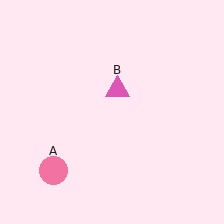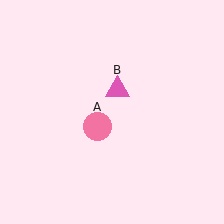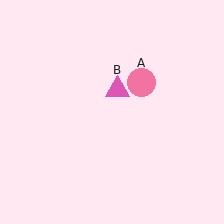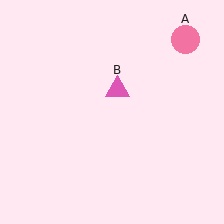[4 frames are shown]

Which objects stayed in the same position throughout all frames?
Pink triangle (object B) remained stationary.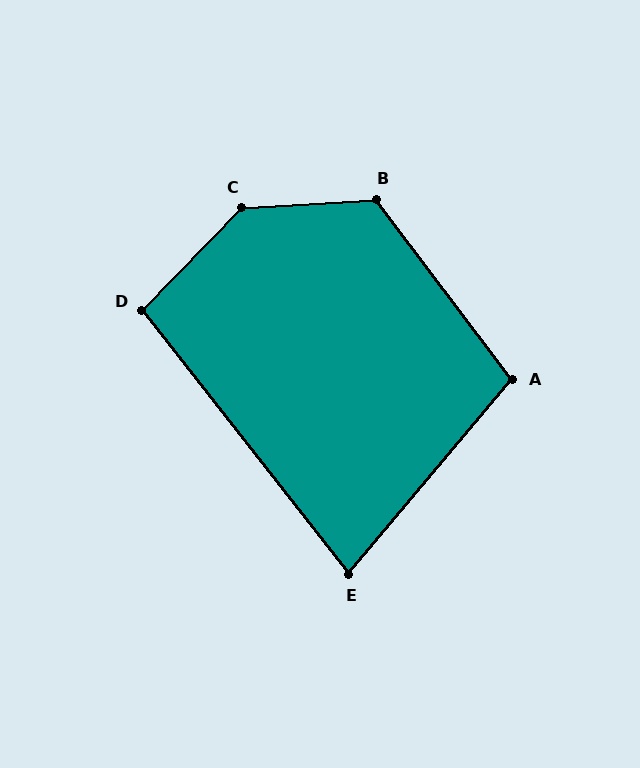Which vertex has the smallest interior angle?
E, at approximately 78 degrees.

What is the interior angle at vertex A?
Approximately 103 degrees (obtuse).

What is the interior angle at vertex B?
Approximately 124 degrees (obtuse).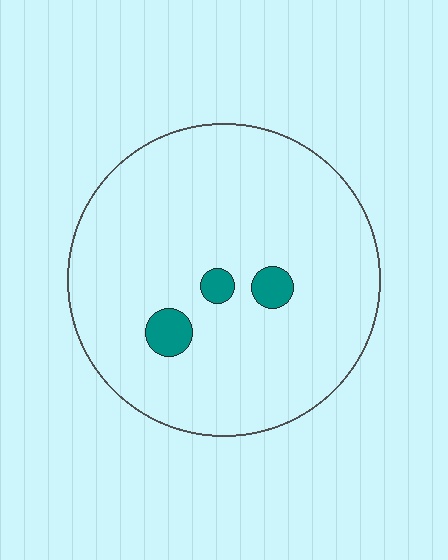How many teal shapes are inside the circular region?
3.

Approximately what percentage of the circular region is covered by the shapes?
Approximately 5%.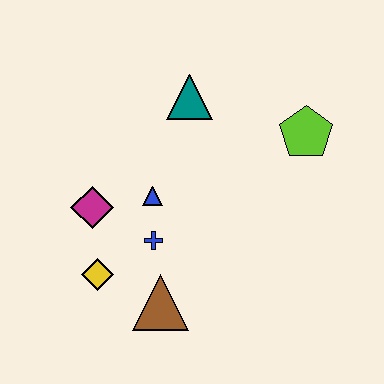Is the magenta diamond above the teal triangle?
No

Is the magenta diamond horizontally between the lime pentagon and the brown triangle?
No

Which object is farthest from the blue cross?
The lime pentagon is farthest from the blue cross.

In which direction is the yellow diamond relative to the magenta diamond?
The yellow diamond is below the magenta diamond.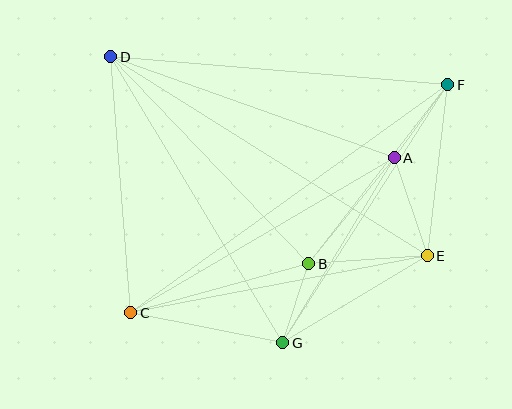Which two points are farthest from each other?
Points C and F are farthest from each other.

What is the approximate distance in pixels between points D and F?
The distance between D and F is approximately 338 pixels.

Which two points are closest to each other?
Points B and G are closest to each other.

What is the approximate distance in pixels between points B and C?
The distance between B and C is approximately 185 pixels.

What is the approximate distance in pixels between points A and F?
The distance between A and F is approximately 91 pixels.